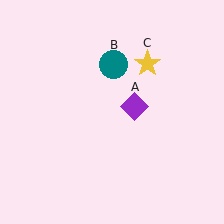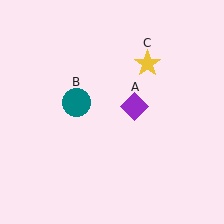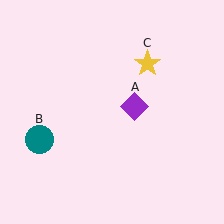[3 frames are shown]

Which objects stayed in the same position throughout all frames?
Purple diamond (object A) and yellow star (object C) remained stationary.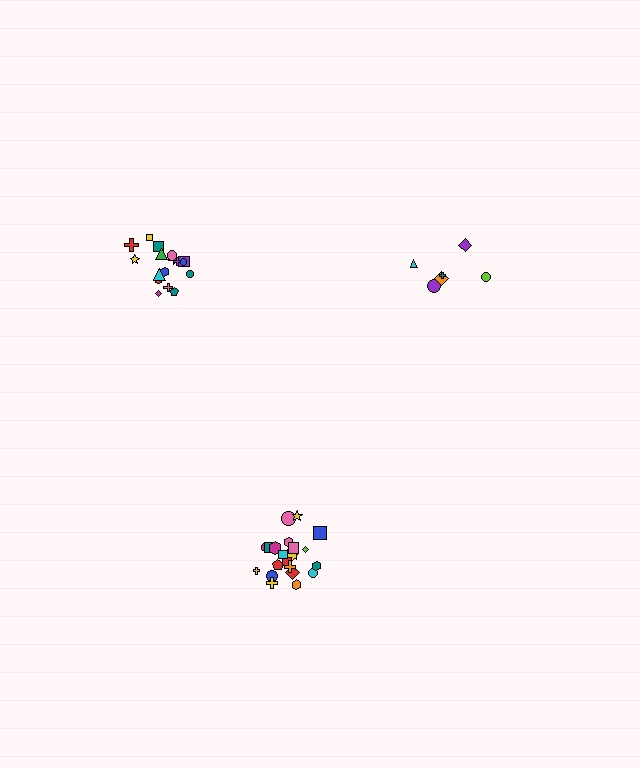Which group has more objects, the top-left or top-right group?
The top-left group.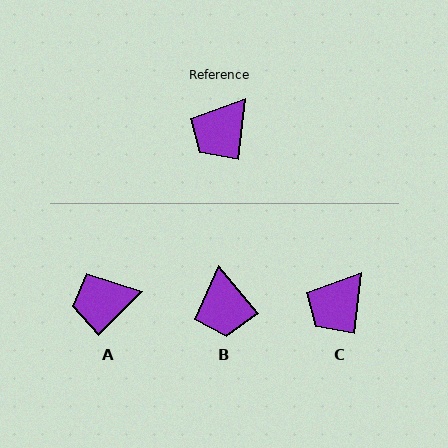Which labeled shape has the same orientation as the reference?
C.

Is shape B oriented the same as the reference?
No, it is off by about 46 degrees.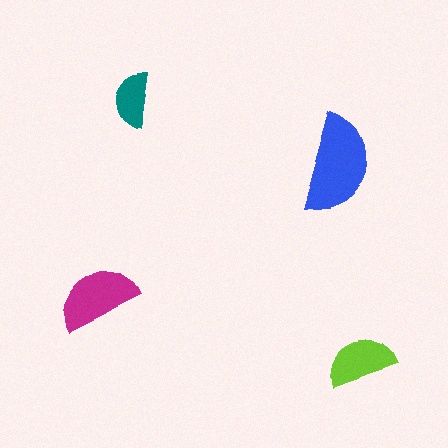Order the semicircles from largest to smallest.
the blue one, the magenta one, the lime one, the teal one.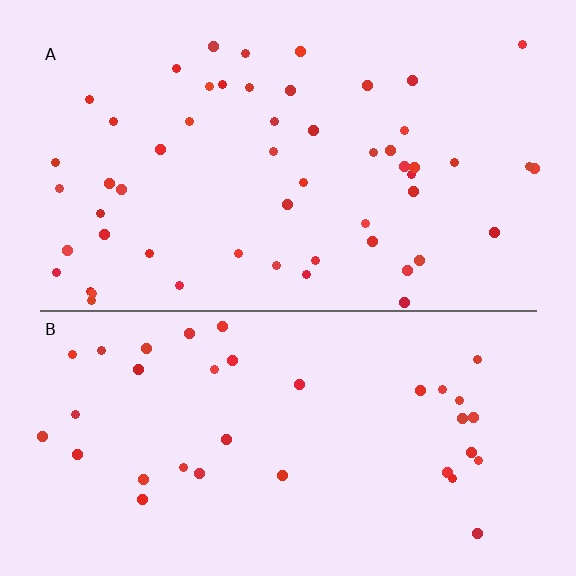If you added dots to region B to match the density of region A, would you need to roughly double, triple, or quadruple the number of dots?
Approximately double.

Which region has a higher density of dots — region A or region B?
A (the top).